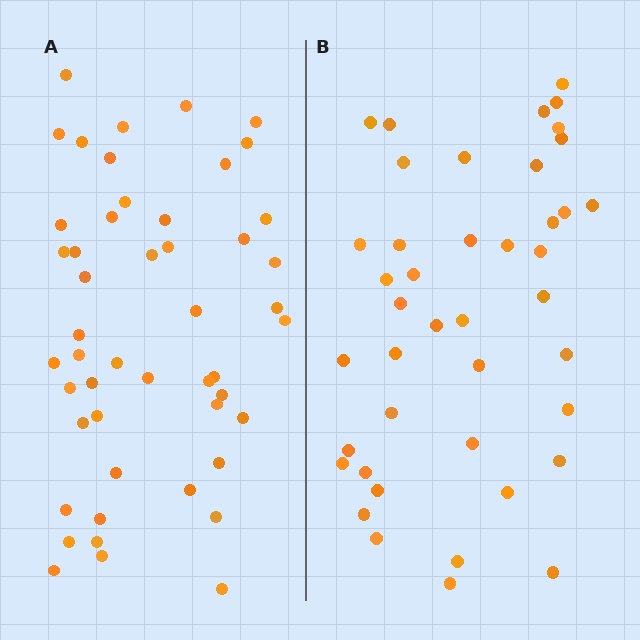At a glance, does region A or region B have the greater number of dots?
Region A (the left region) has more dots.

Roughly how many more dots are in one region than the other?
Region A has roughly 8 or so more dots than region B.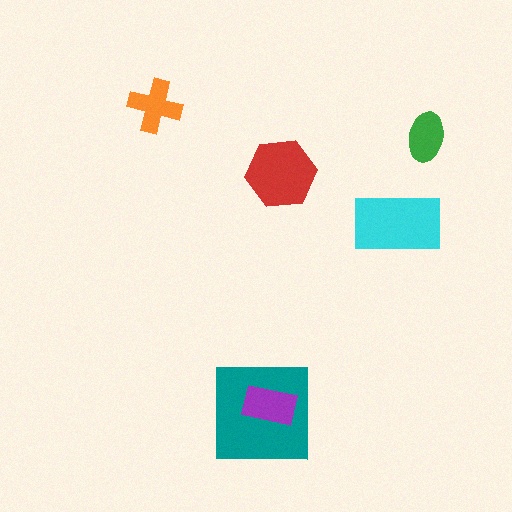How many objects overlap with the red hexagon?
0 objects overlap with the red hexagon.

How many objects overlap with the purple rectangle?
1 object overlaps with the purple rectangle.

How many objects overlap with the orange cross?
0 objects overlap with the orange cross.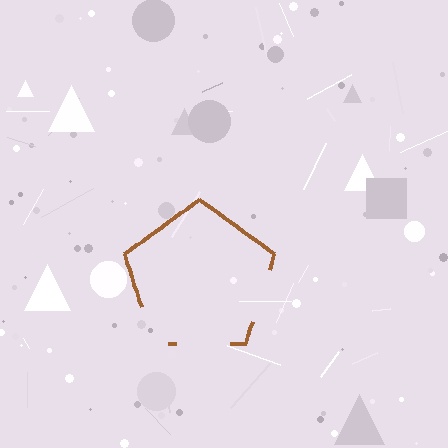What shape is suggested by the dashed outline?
The dashed outline suggests a pentagon.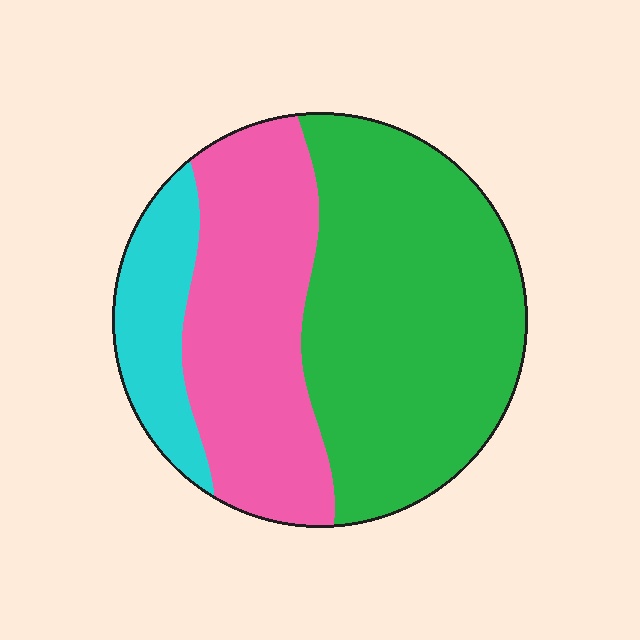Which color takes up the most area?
Green, at roughly 50%.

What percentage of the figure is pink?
Pink covers roughly 35% of the figure.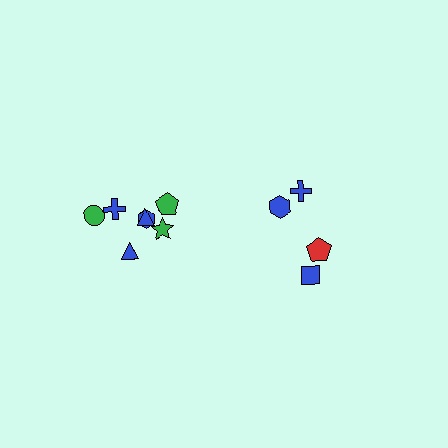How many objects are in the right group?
There are 4 objects.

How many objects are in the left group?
There are 7 objects.